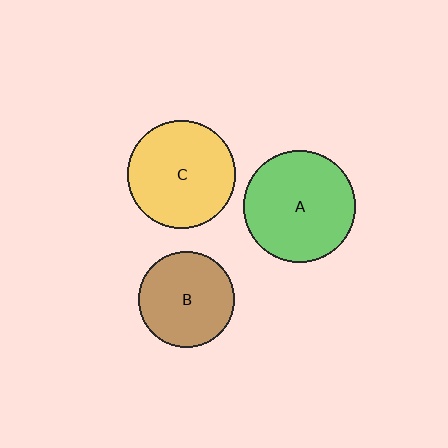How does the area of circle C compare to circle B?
Approximately 1.3 times.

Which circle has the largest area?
Circle A (green).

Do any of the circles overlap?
No, none of the circles overlap.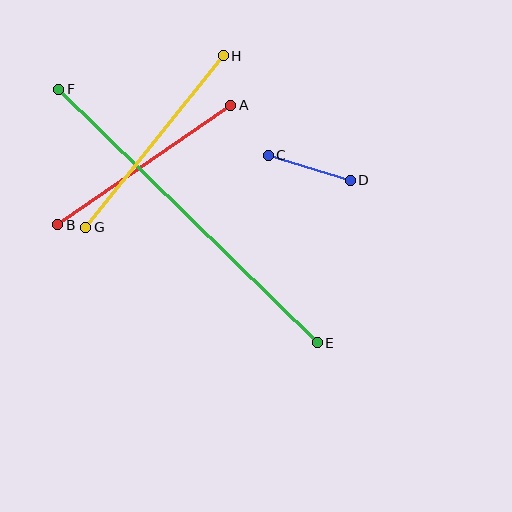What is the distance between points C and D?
The distance is approximately 86 pixels.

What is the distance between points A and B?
The distance is approximately 210 pixels.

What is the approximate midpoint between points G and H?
The midpoint is at approximately (154, 142) pixels.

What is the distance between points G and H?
The distance is approximately 220 pixels.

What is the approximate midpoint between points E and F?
The midpoint is at approximately (188, 216) pixels.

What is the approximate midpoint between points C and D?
The midpoint is at approximately (309, 168) pixels.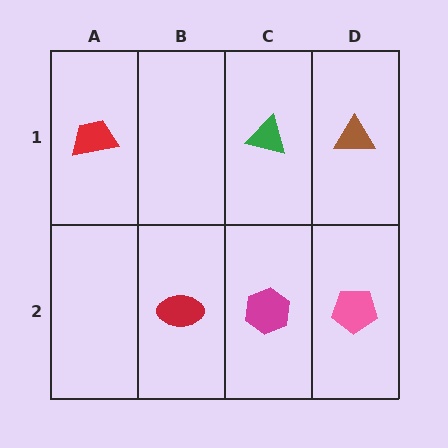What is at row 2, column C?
A magenta hexagon.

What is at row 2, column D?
A pink pentagon.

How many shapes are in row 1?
3 shapes.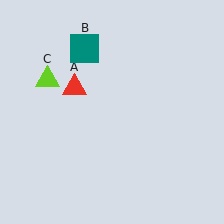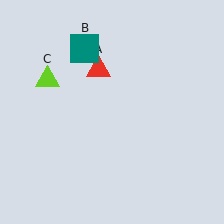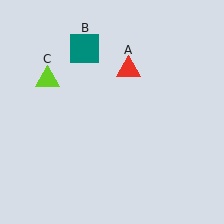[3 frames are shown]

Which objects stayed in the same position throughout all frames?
Teal square (object B) and lime triangle (object C) remained stationary.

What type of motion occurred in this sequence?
The red triangle (object A) rotated clockwise around the center of the scene.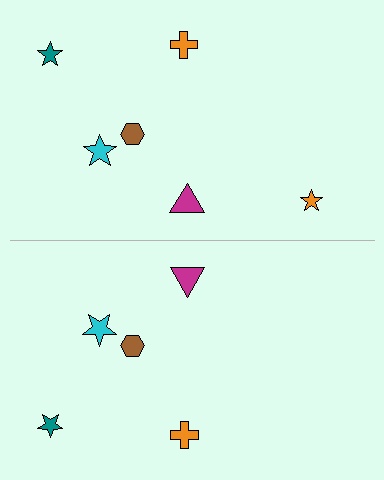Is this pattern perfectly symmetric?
No, the pattern is not perfectly symmetric. A orange star is missing from the bottom side.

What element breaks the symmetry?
A orange star is missing from the bottom side.